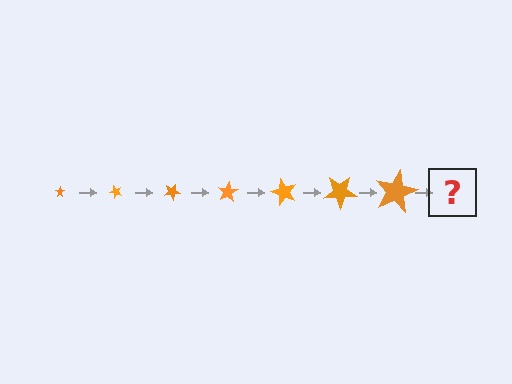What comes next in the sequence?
The next element should be a star, larger than the previous one and rotated 350 degrees from the start.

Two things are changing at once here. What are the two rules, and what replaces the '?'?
The two rules are that the star grows larger each step and it rotates 50 degrees each step. The '?' should be a star, larger than the previous one and rotated 350 degrees from the start.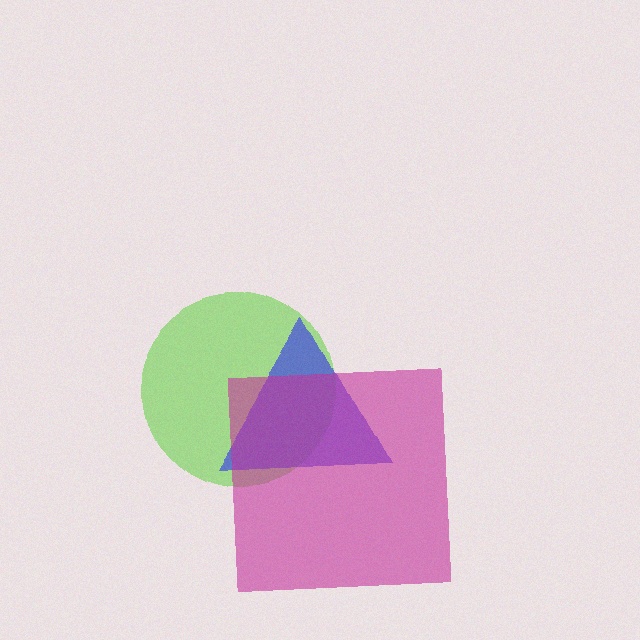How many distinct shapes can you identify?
There are 3 distinct shapes: a lime circle, a blue triangle, a magenta square.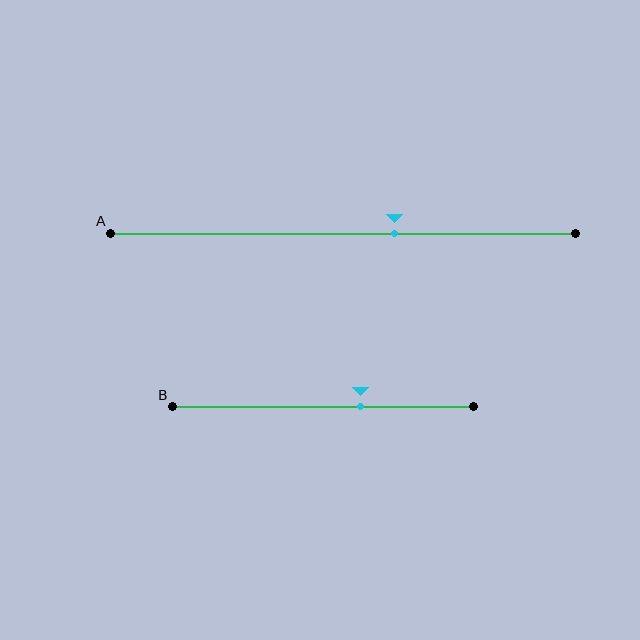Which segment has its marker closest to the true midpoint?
Segment A has its marker closest to the true midpoint.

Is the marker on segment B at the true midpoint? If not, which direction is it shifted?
No, the marker on segment B is shifted to the right by about 12% of the segment length.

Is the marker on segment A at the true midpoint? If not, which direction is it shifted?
No, the marker on segment A is shifted to the right by about 11% of the segment length.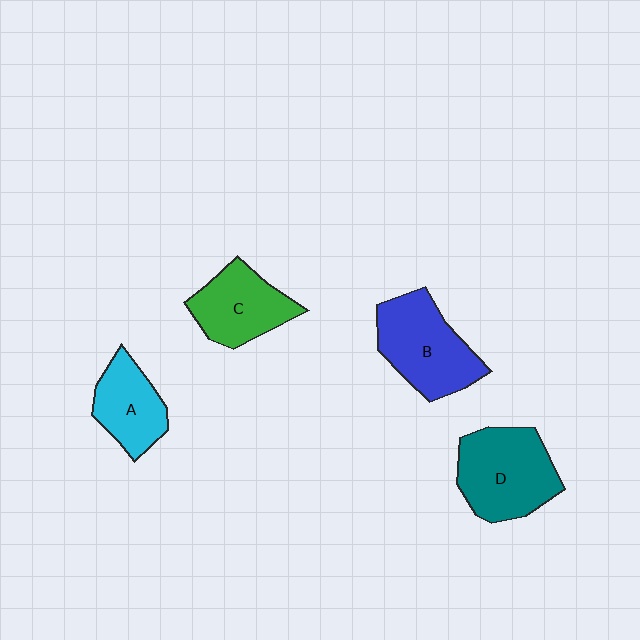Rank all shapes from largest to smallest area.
From largest to smallest: D (teal), B (blue), C (green), A (cyan).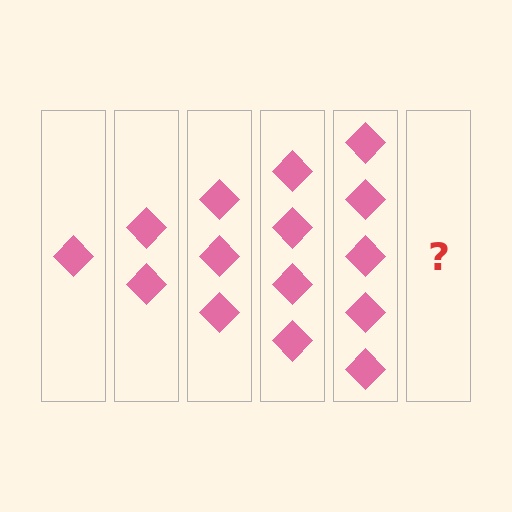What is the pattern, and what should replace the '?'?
The pattern is that each step adds one more diamond. The '?' should be 6 diamonds.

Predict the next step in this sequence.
The next step is 6 diamonds.